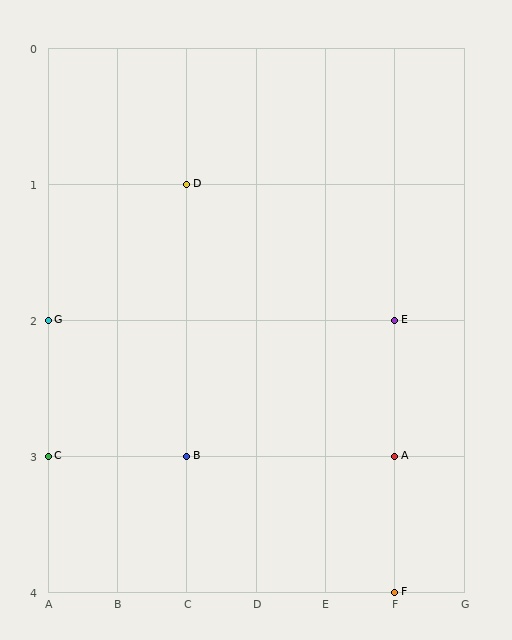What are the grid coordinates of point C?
Point C is at grid coordinates (A, 3).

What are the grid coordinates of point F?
Point F is at grid coordinates (F, 4).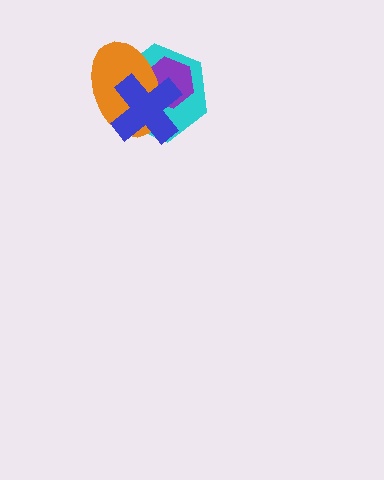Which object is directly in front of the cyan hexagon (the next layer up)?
The purple hexagon is directly in front of the cyan hexagon.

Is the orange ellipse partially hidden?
Yes, it is partially covered by another shape.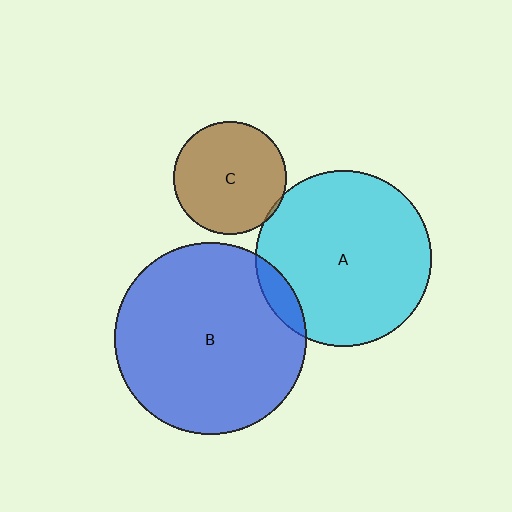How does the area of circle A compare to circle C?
Approximately 2.4 times.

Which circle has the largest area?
Circle B (blue).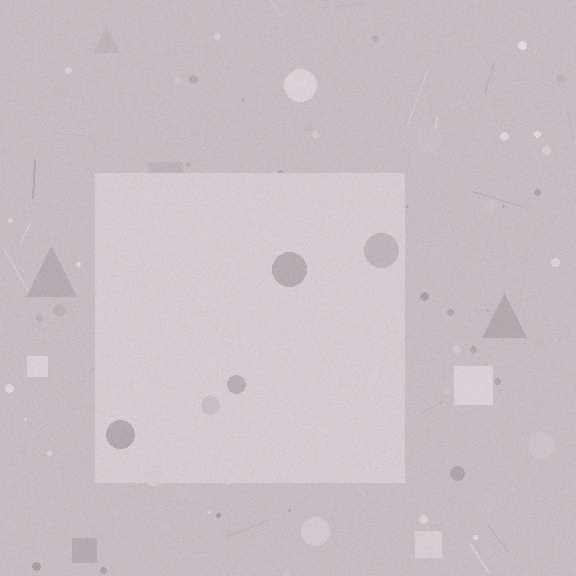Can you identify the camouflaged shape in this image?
The camouflaged shape is a square.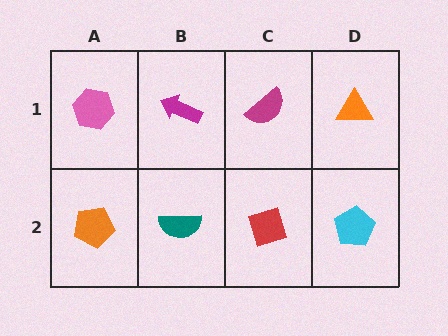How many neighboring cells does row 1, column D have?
2.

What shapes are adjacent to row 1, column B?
A teal semicircle (row 2, column B), a pink hexagon (row 1, column A), a magenta semicircle (row 1, column C).